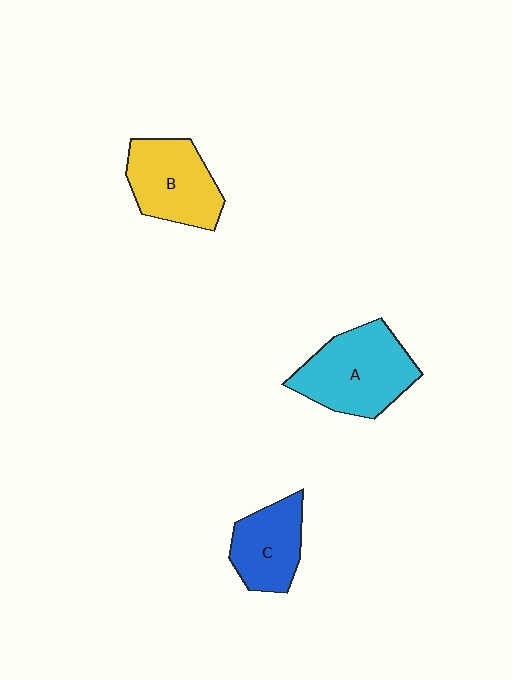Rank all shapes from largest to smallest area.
From largest to smallest: A (cyan), B (yellow), C (blue).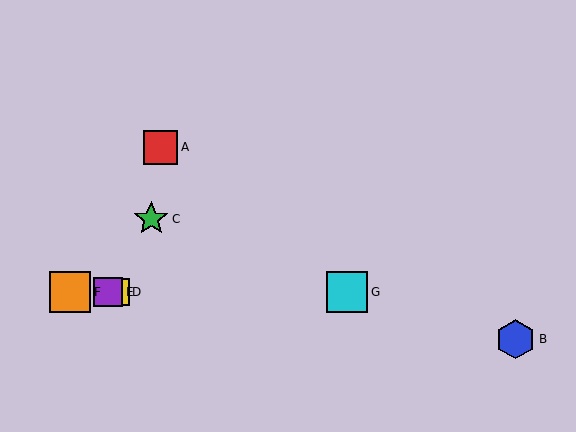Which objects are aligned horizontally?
Objects D, E, F, G are aligned horizontally.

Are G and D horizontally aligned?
Yes, both are at y≈292.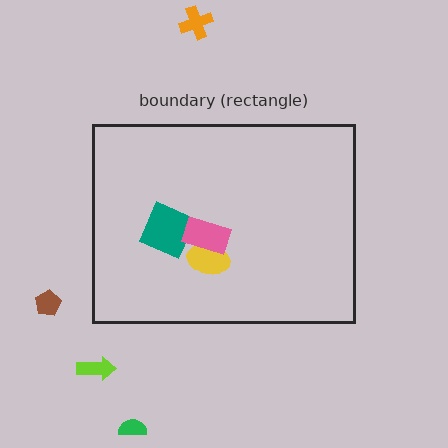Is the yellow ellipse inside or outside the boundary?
Inside.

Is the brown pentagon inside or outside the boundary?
Outside.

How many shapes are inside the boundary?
3 inside, 4 outside.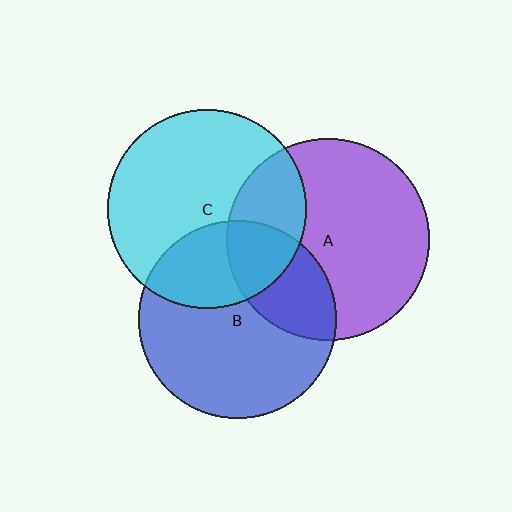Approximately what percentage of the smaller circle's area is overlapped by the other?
Approximately 30%.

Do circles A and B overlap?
Yes.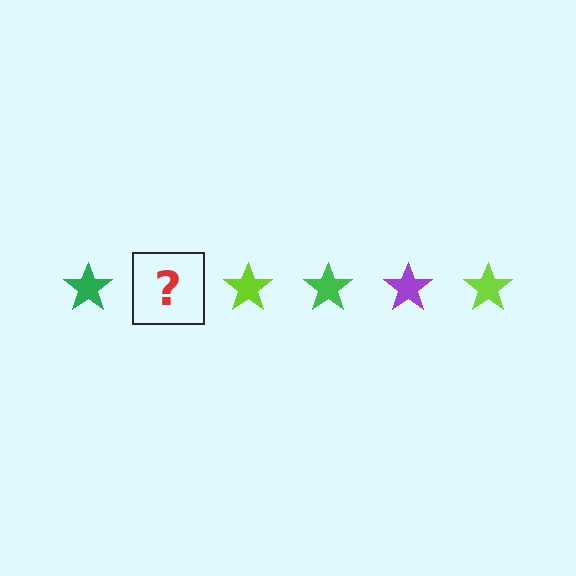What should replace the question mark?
The question mark should be replaced with a purple star.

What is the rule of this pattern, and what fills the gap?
The rule is that the pattern cycles through green, purple, lime stars. The gap should be filled with a purple star.